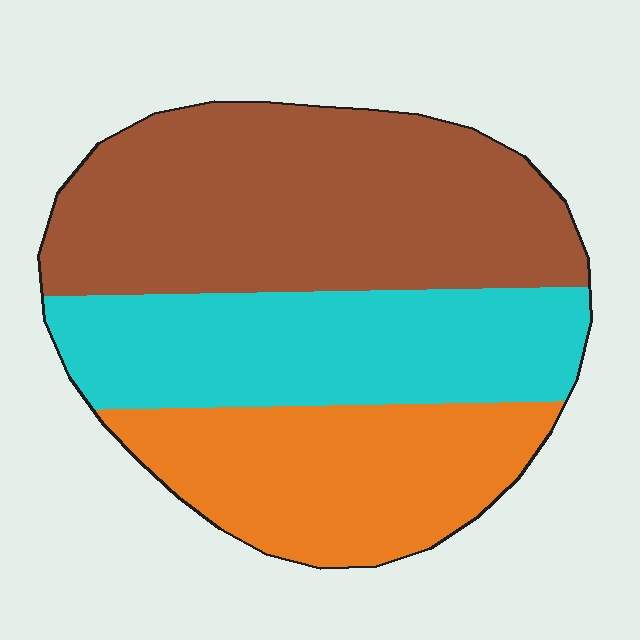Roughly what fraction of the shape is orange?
Orange covers 26% of the shape.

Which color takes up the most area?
Brown, at roughly 45%.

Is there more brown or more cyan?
Brown.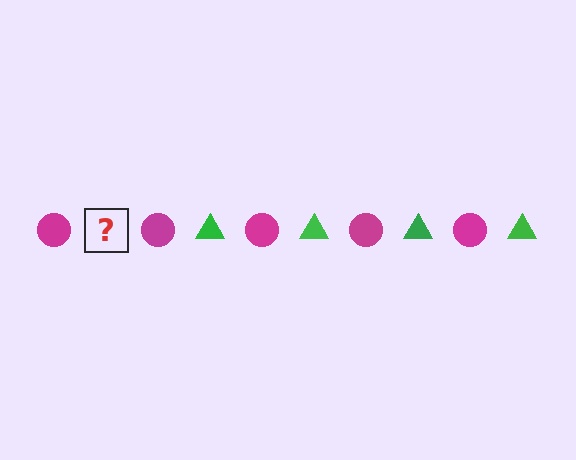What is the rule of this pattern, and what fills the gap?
The rule is that the pattern alternates between magenta circle and green triangle. The gap should be filled with a green triangle.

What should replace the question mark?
The question mark should be replaced with a green triangle.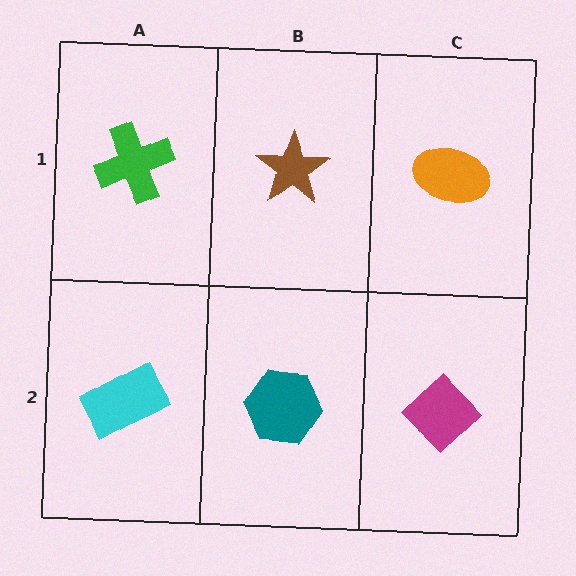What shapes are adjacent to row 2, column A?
A green cross (row 1, column A), a teal hexagon (row 2, column B).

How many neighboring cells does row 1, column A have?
2.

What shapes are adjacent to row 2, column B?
A brown star (row 1, column B), a cyan rectangle (row 2, column A), a magenta diamond (row 2, column C).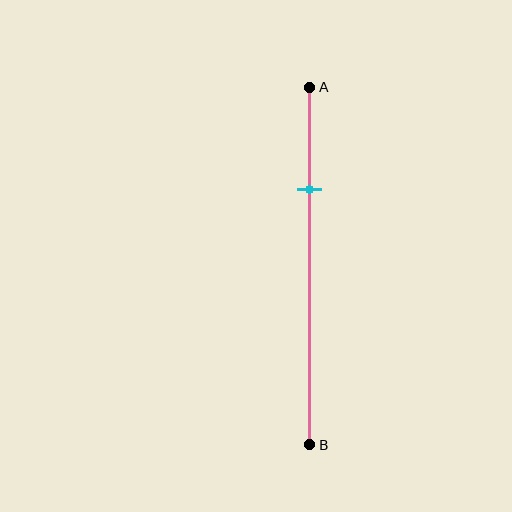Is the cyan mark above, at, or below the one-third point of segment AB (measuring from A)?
The cyan mark is above the one-third point of segment AB.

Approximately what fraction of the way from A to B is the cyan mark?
The cyan mark is approximately 30% of the way from A to B.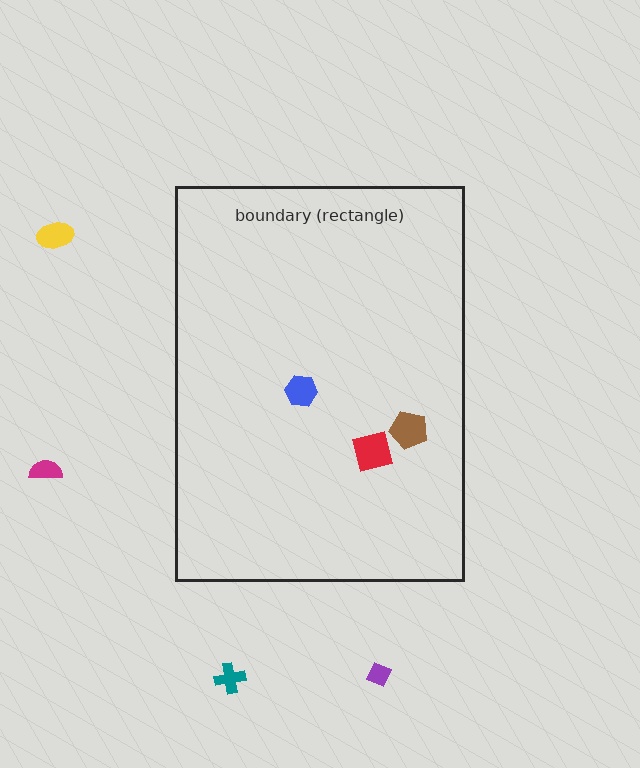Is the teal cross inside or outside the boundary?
Outside.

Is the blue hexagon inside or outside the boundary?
Inside.